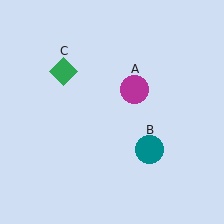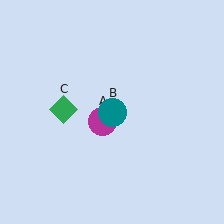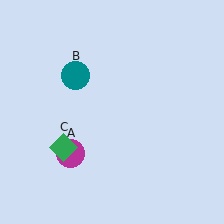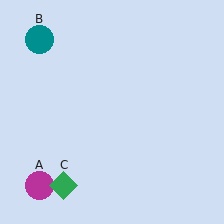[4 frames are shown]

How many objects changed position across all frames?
3 objects changed position: magenta circle (object A), teal circle (object B), green diamond (object C).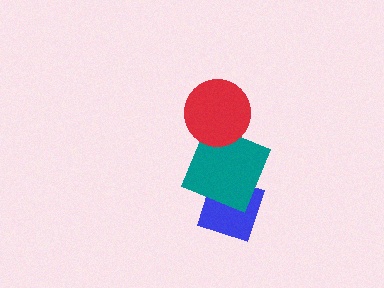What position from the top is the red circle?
The red circle is 1st from the top.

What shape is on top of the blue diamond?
The teal square is on top of the blue diamond.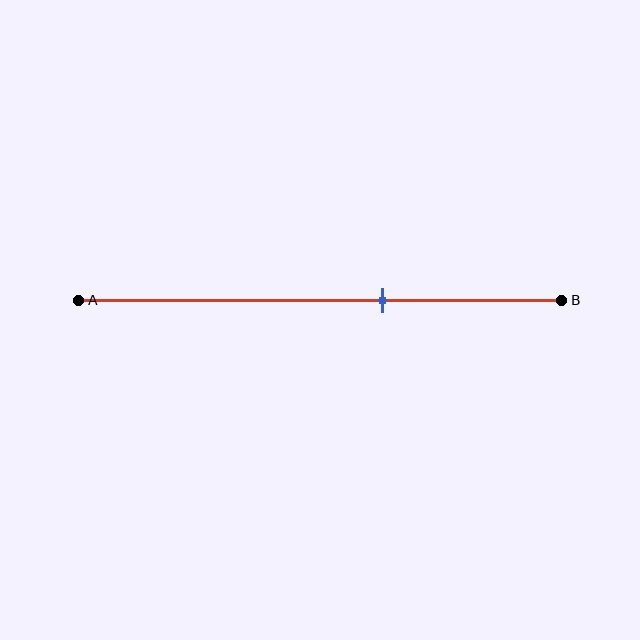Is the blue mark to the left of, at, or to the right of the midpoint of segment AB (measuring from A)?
The blue mark is to the right of the midpoint of segment AB.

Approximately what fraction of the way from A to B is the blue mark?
The blue mark is approximately 65% of the way from A to B.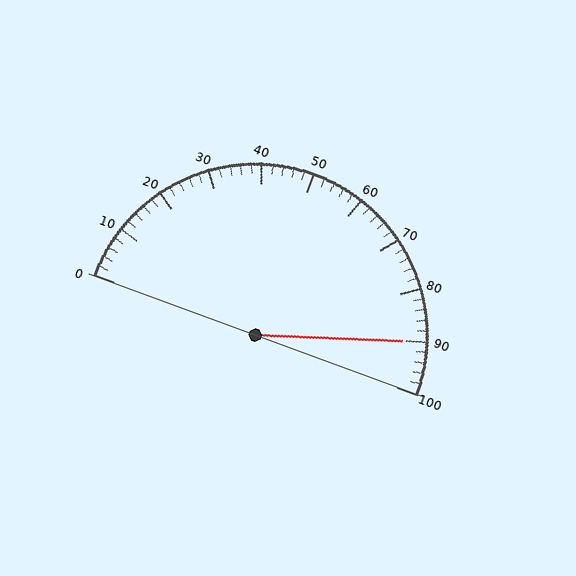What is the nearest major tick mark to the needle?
The nearest major tick mark is 90.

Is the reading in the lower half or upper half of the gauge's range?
The reading is in the upper half of the range (0 to 100).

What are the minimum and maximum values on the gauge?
The gauge ranges from 0 to 100.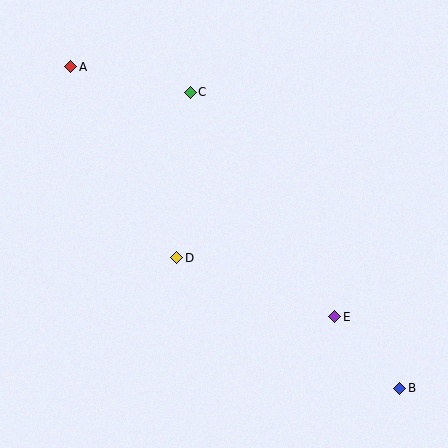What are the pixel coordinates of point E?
Point E is at (335, 317).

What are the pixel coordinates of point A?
Point A is at (71, 67).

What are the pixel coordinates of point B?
Point B is at (400, 388).